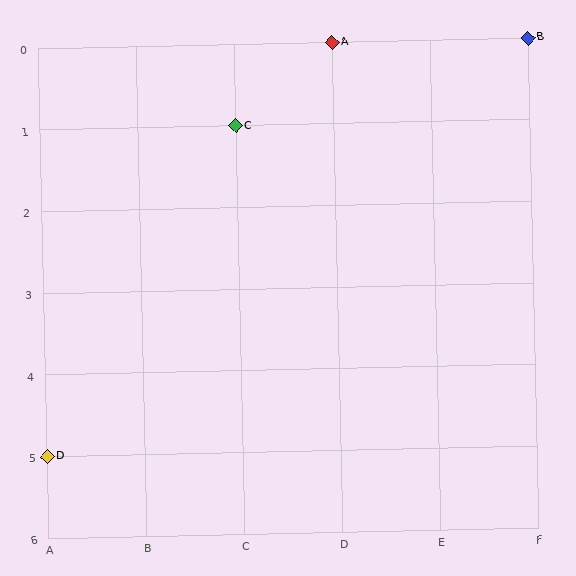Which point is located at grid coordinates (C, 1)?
Point C is at (C, 1).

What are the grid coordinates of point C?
Point C is at grid coordinates (C, 1).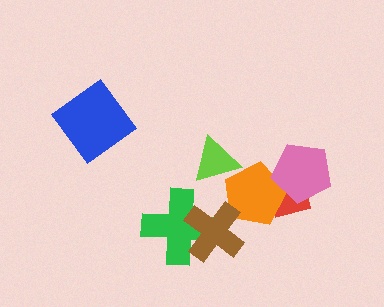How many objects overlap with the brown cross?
2 objects overlap with the brown cross.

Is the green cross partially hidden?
Yes, it is partially covered by another shape.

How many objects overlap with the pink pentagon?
2 objects overlap with the pink pentagon.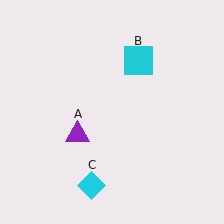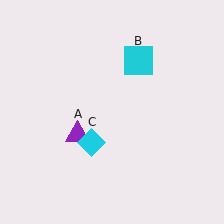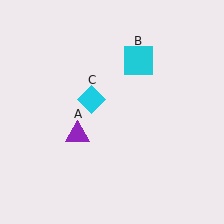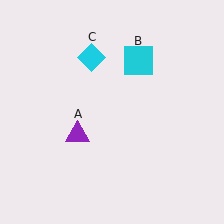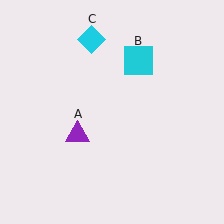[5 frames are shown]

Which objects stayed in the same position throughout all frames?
Purple triangle (object A) and cyan square (object B) remained stationary.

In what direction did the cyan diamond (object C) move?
The cyan diamond (object C) moved up.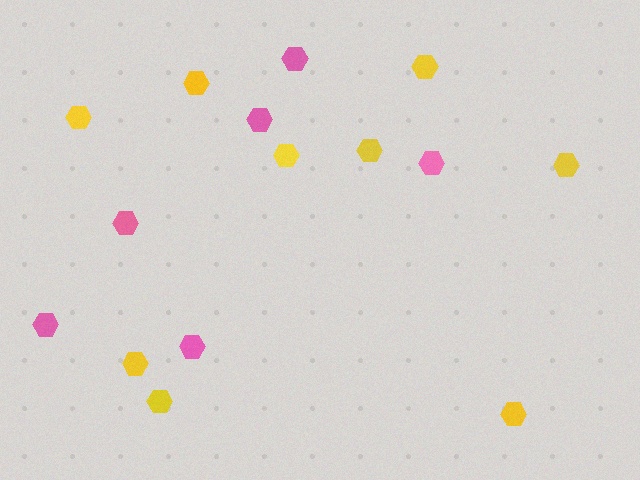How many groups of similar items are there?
There are 2 groups: one group of yellow hexagons (9) and one group of pink hexagons (6).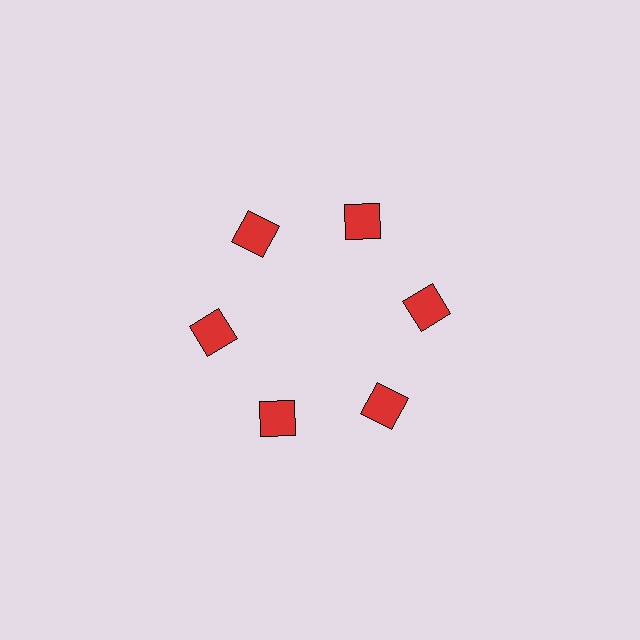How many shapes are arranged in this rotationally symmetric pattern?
There are 6 shapes, arranged in 6 groups of 1.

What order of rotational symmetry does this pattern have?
This pattern has 6-fold rotational symmetry.